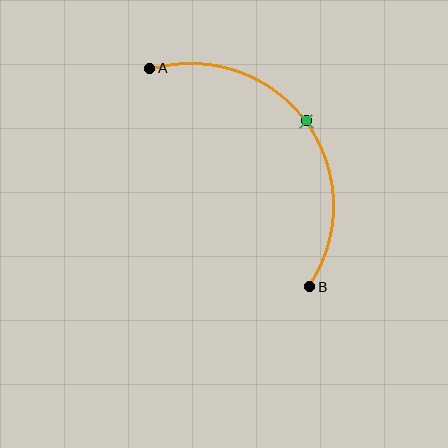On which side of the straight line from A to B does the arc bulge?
The arc bulges above and to the right of the straight line connecting A and B.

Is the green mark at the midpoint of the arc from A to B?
Yes. The green mark lies on the arc at equal arc-length from both A and B — it is the arc midpoint.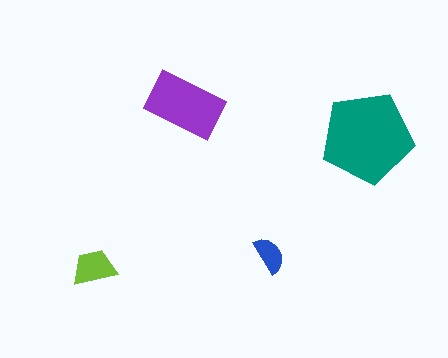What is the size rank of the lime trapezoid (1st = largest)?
3rd.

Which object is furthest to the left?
The lime trapezoid is leftmost.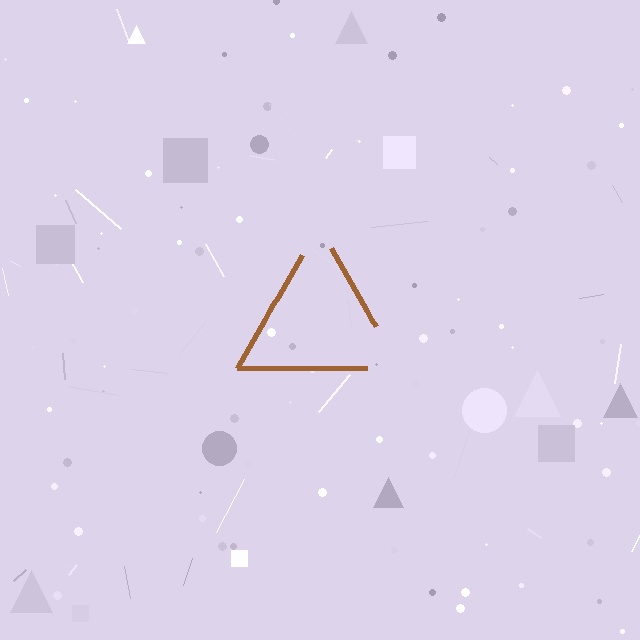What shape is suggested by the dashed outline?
The dashed outline suggests a triangle.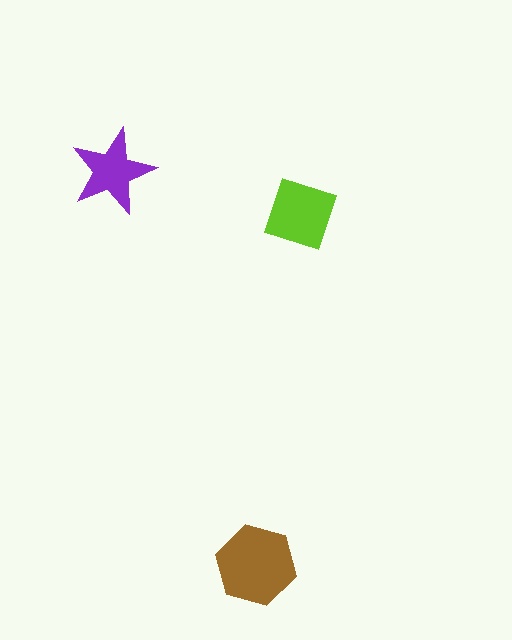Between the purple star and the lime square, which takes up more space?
The lime square.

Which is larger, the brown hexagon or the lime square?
The brown hexagon.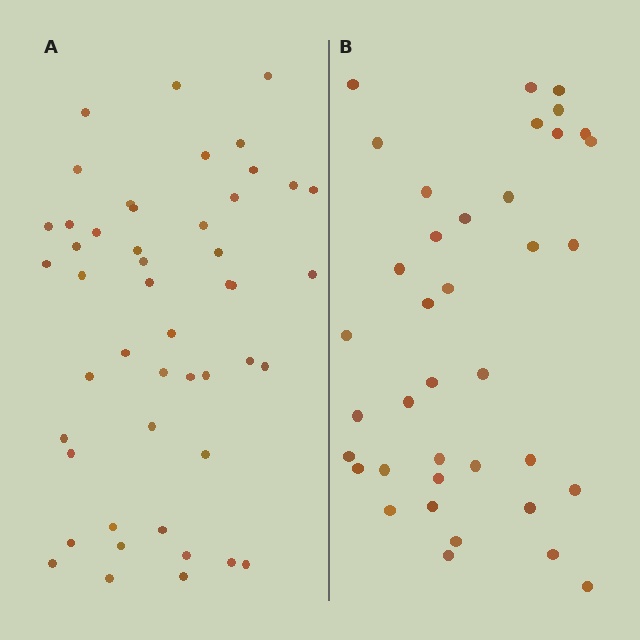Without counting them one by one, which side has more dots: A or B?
Region A (the left region) has more dots.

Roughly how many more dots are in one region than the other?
Region A has roughly 10 or so more dots than region B.